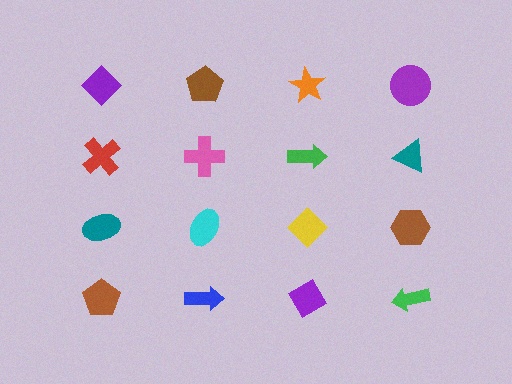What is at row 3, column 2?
A cyan ellipse.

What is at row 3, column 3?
A yellow diamond.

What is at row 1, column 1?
A purple diamond.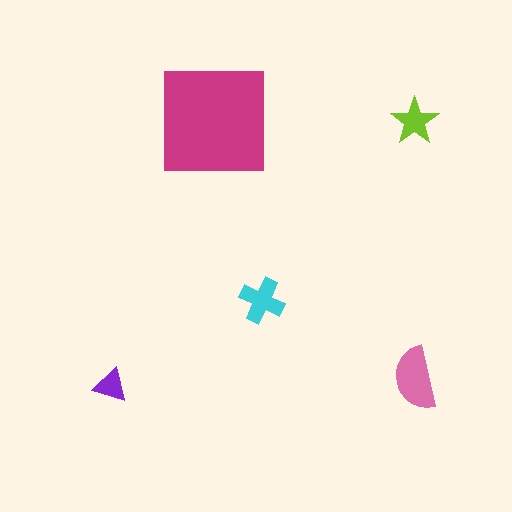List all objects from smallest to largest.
The purple triangle, the lime star, the cyan cross, the pink semicircle, the magenta square.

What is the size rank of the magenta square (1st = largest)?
1st.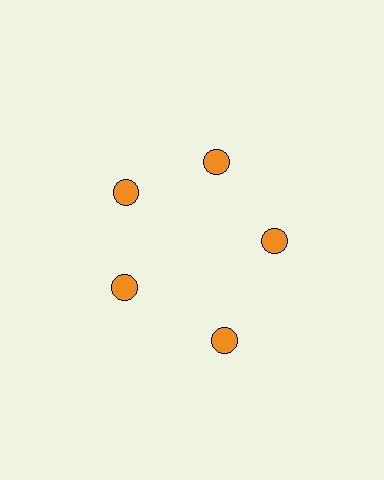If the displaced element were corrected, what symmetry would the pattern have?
It would have 5-fold rotational symmetry — the pattern would map onto itself every 72 degrees.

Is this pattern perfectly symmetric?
No. The 5 orange circles are arranged in a ring, but one element near the 5 o'clock position is pushed outward from the center, breaking the 5-fold rotational symmetry.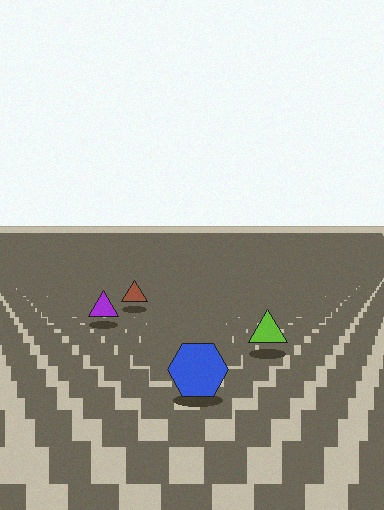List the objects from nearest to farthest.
From nearest to farthest: the blue hexagon, the lime triangle, the purple triangle, the brown triangle.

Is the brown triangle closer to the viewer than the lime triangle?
No. The lime triangle is closer — you can tell from the texture gradient: the ground texture is coarser near it.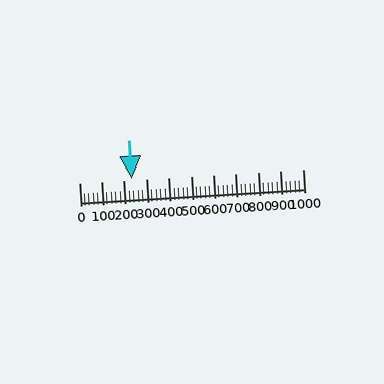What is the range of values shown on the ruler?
The ruler shows values from 0 to 1000.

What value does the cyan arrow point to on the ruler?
The cyan arrow points to approximately 233.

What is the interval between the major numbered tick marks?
The major tick marks are spaced 100 units apart.